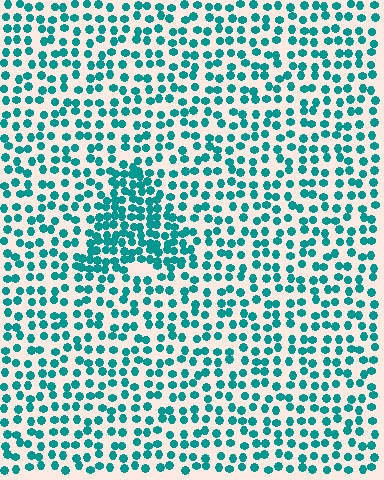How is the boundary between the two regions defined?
The boundary is defined by a change in element density (approximately 1.9x ratio). All elements are the same color, size, and shape.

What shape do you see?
I see a triangle.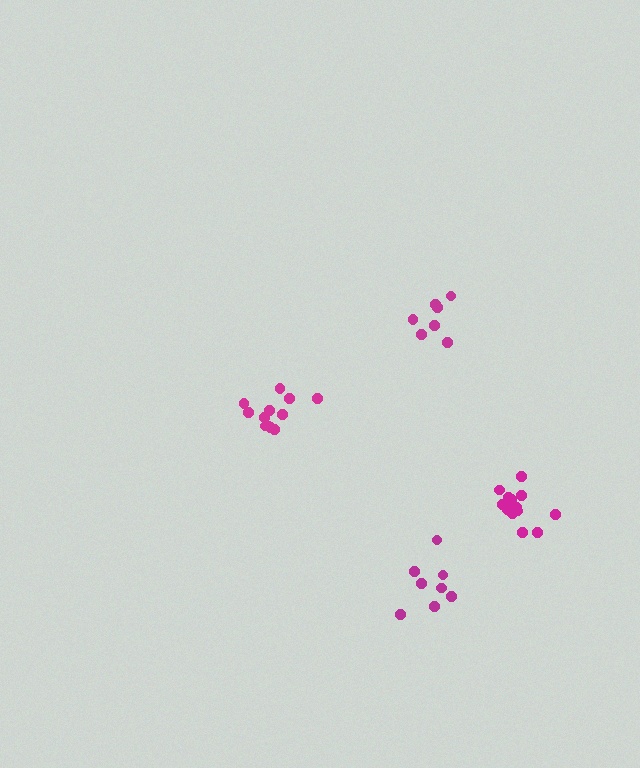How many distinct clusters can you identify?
There are 4 distinct clusters.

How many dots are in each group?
Group 1: 13 dots, Group 2: 8 dots, Group 3: 12 dots, Group 4: 7 dots (40 total).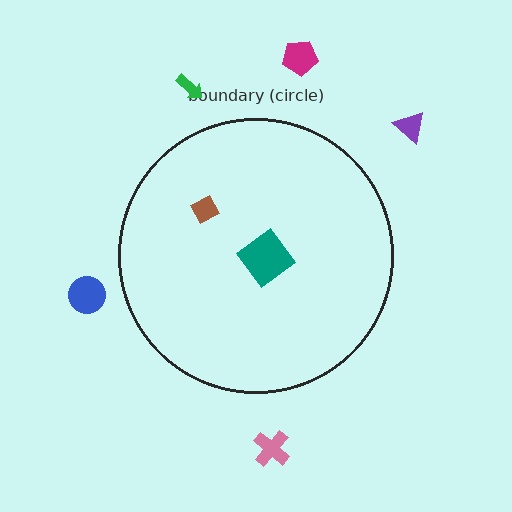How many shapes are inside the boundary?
2 inside, 5 outside.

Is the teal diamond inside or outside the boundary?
Inside.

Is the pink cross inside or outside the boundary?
Outside.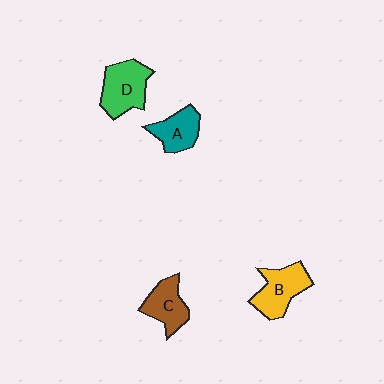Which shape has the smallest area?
Shape A (teal).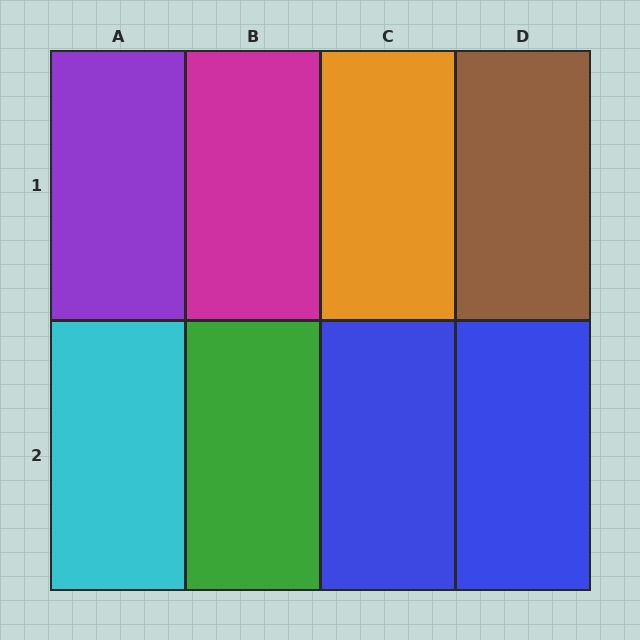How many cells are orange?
1 cell is orange.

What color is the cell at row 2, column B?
Green.